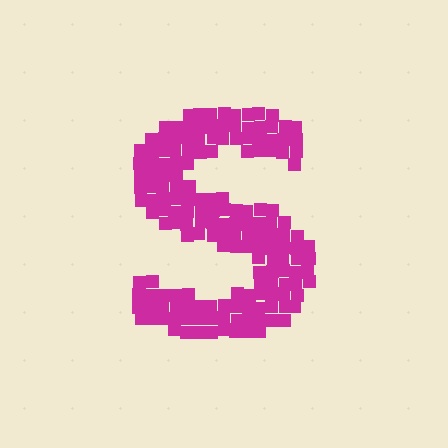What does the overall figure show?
The overall figure shows the letter S.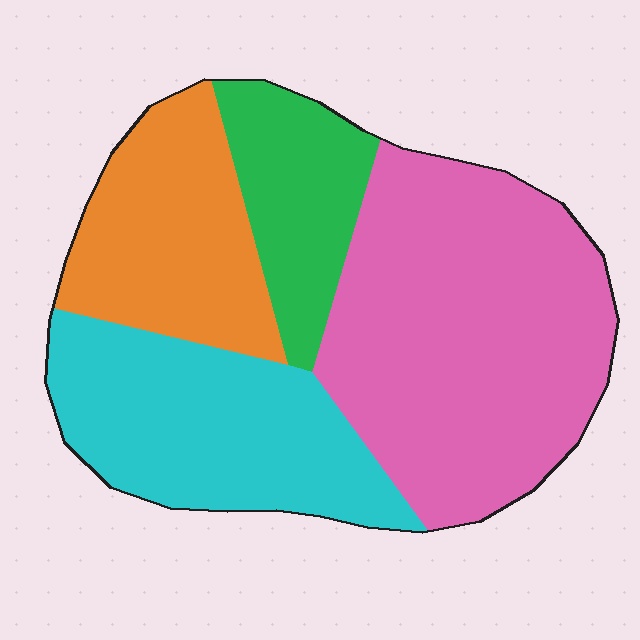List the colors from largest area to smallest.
From largest to smallest: pink, cyan, orange, green.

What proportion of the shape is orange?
Orange covers around 20% of the shape.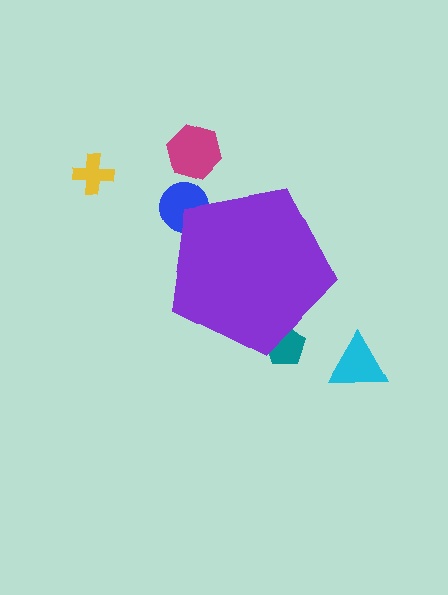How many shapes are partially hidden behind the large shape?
2 shapes are partially hidden.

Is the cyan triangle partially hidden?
No, the cyan triangle is fully visible.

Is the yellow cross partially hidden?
No, the yellow cross is fully visible.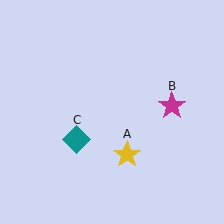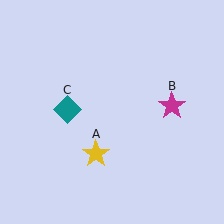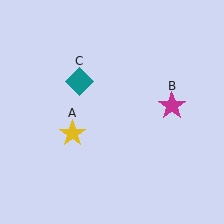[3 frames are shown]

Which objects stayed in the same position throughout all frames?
Magenta star (object B) remained stationary.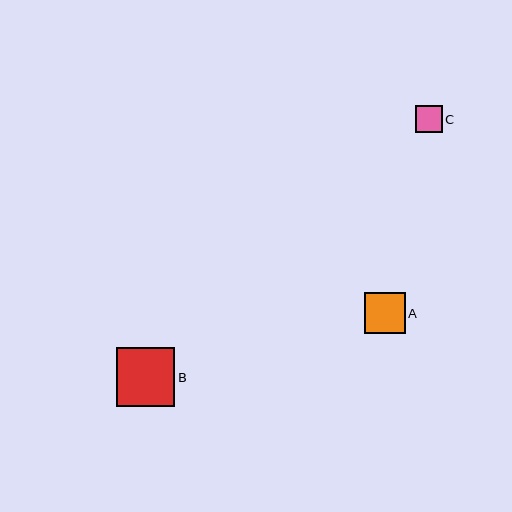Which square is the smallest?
Square C is the smallest with a size of approximately 27 pixels.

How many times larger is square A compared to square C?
Square A is approximately 1.5 times the size of square C.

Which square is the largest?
Square B is the largest with a size of approximately 58 pixels.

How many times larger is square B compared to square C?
Square B is approximately 2.1 times the size of square C.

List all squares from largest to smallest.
From largest to smallest: B, A, C.